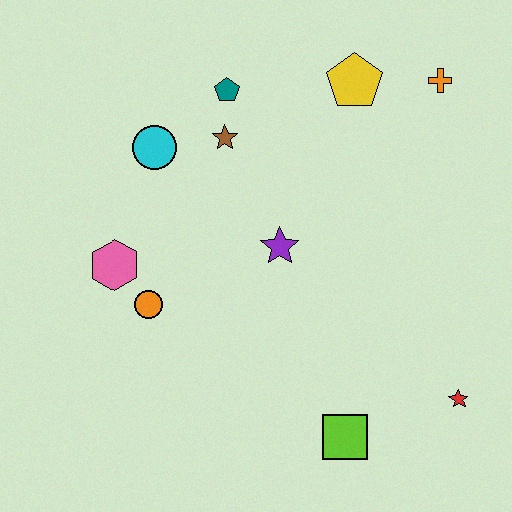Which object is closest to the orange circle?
The pink hexagon is closest to the orange circle.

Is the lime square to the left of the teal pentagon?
No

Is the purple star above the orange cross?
No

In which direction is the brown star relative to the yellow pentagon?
The brown star is to the left of the yellow pentagon.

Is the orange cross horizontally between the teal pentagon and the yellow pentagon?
No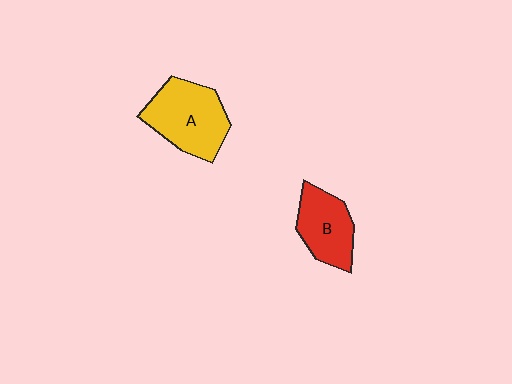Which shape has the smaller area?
Shape B (red).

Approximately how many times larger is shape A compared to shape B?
Approximately 1.4 times.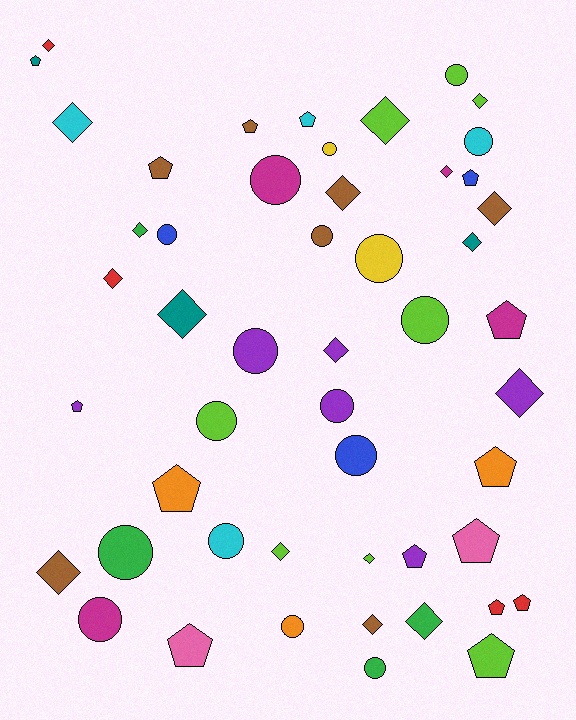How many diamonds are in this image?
There are 18 diamonds.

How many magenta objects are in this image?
There are 4 magenta objects.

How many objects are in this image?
There are 50 objects.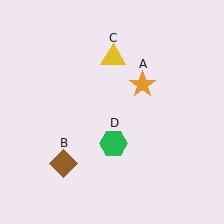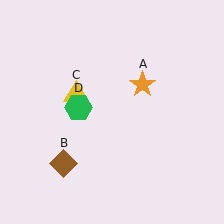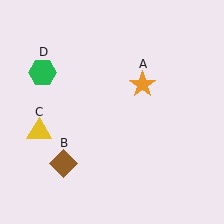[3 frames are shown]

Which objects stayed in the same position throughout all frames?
Orange star (object A) and brown diamond (object B) remained stationary.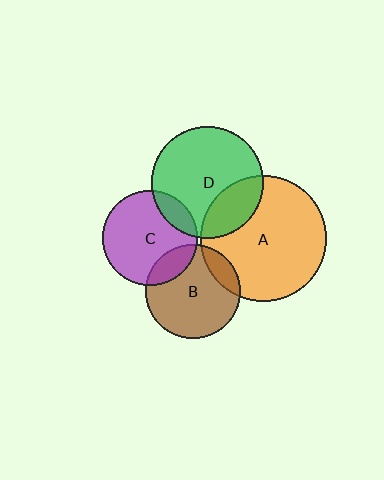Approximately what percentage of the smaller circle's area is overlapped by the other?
Approximately 15%.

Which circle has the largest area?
Circle A (orange).